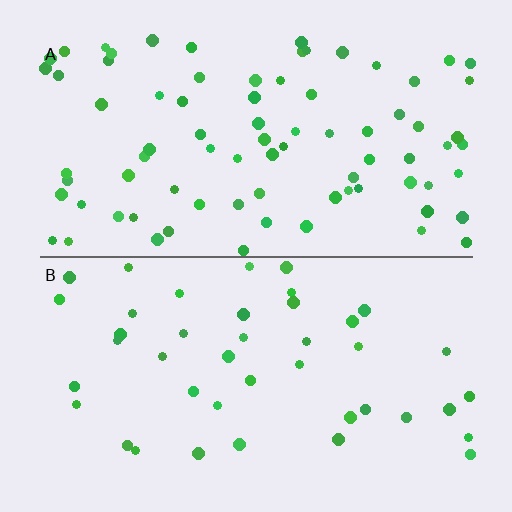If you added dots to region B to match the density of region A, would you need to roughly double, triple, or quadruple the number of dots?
Approximately double.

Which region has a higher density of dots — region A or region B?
A (the top).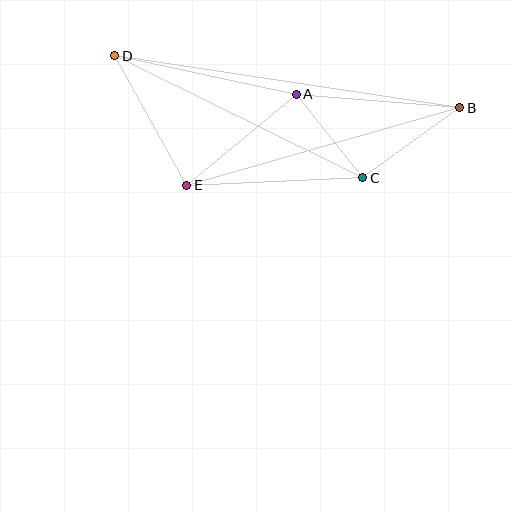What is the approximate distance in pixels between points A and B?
The distance between A and B is approximately 164 pixels.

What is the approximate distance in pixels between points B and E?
The distance between B and E is approximately 283 pixels.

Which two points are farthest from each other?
Points B and D are farthest from each other.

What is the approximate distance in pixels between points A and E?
The distance between A and E is approximately 142 pixels.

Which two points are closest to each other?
Points A and C are closest to each other.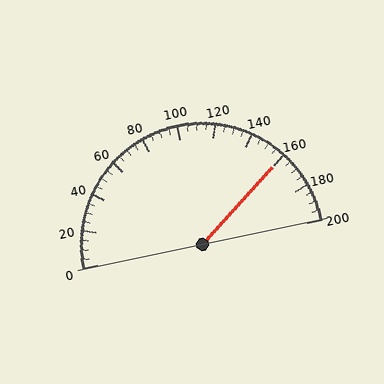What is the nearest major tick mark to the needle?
The nearest major tick mark is 160.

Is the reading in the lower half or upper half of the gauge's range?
The reading is in the upper half of the range (0 to 200).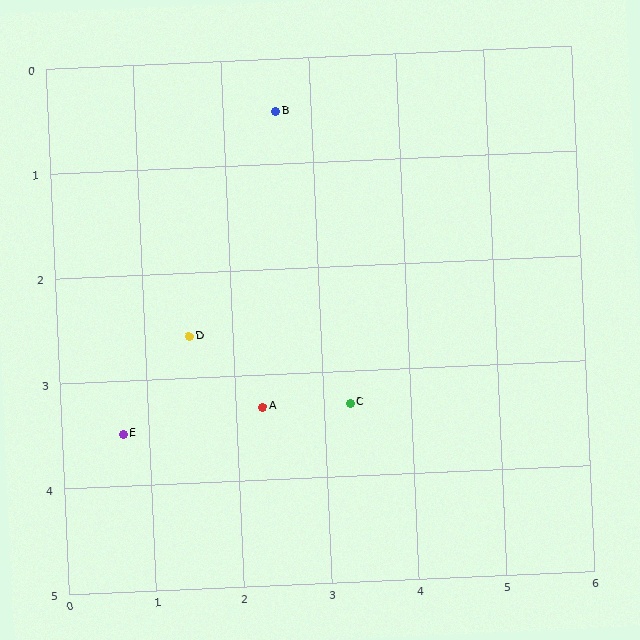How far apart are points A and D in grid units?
Points A and D are about 1.1 grid units apart.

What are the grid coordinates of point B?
Point B is at approximately (2.6, 0.5).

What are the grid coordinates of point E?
Point E is at approximately (0.7, 3.5).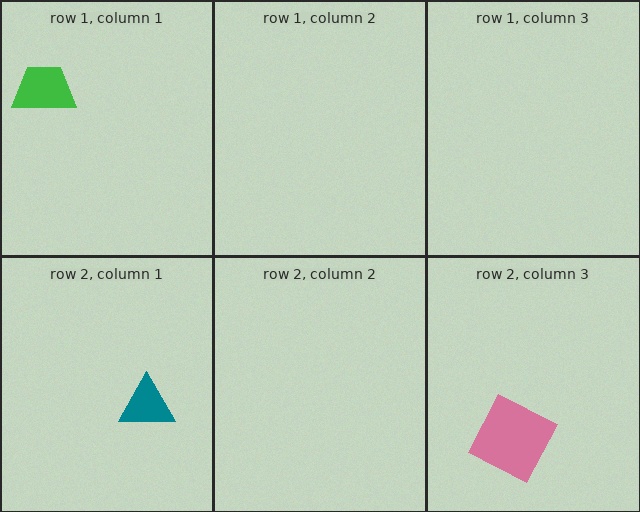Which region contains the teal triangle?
The row 2, column 1 region.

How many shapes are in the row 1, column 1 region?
1.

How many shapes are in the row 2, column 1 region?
1.